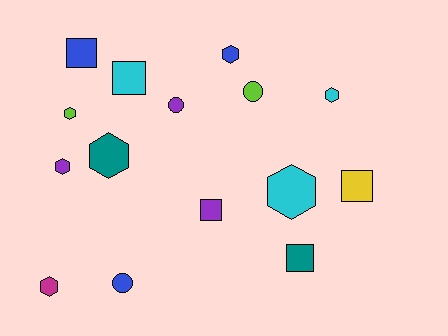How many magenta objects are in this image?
There is 1 magenta object.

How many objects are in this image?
There are 15 objects.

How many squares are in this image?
There are 5 squares.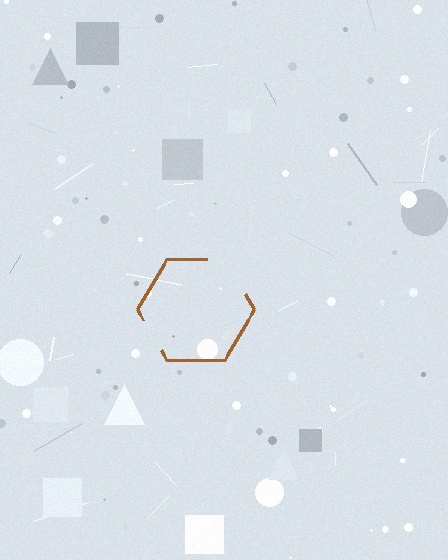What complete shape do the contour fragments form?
The contour fragments form a hexagon.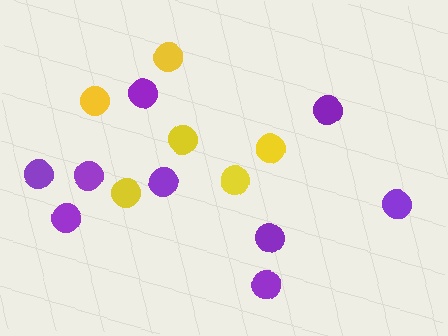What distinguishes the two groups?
There are 2 groups: one group of yellow circles (6) and one group of purple circles (9).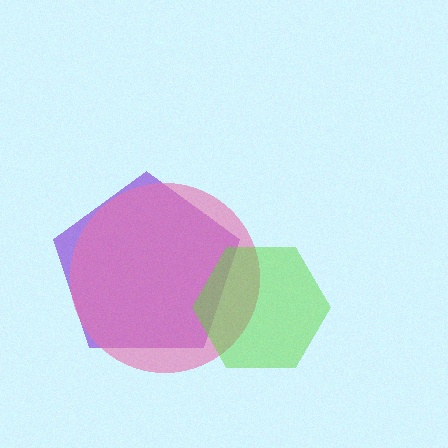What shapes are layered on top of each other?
The layered shapes are: a purple pentagon, a pink circle, a lime hexagon.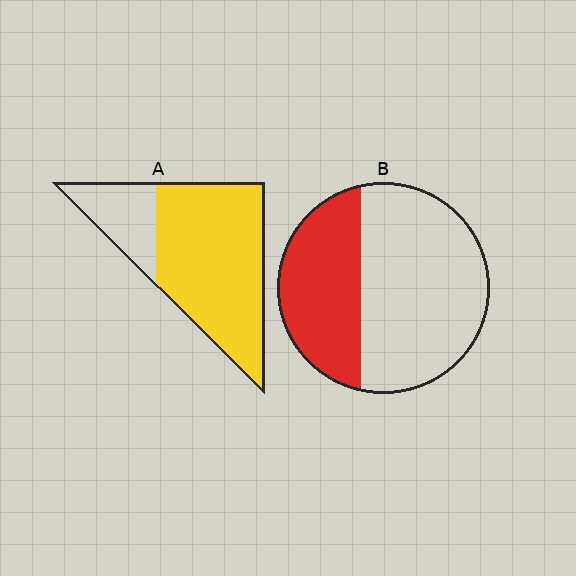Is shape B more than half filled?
No.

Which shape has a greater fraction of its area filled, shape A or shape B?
Shape A.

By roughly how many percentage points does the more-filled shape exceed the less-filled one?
By roughly 40 percentage points (A over B).